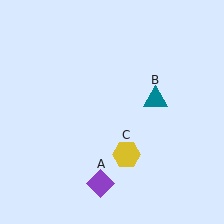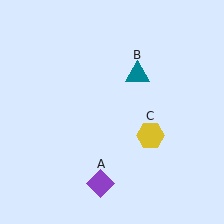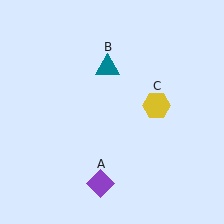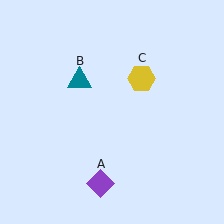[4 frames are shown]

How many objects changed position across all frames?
2 objects changed position: teal triangle (object B), yellow hexagon (object C).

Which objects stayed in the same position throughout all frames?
Purple diamond (object A) remained stationary.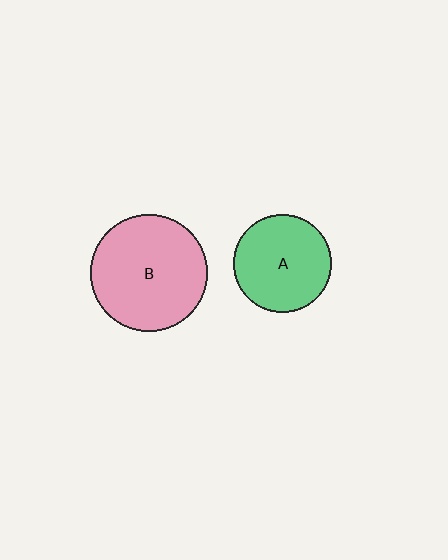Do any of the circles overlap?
No, none of the circles overlap.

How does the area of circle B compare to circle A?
Approximately 1.4 times.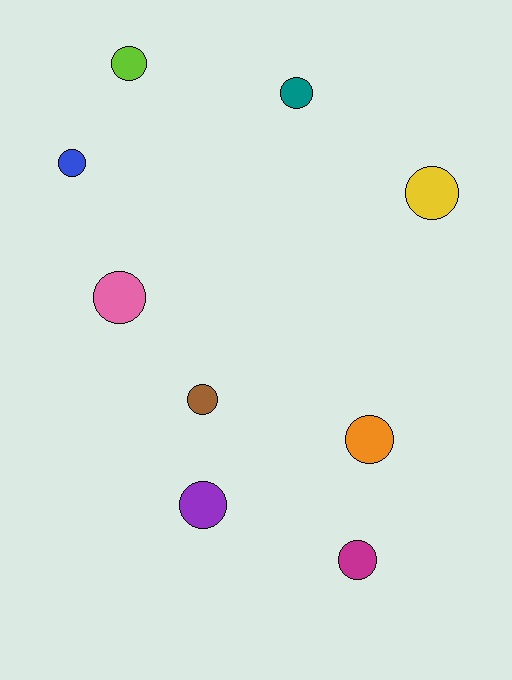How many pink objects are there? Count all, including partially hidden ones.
There is 1 pink object.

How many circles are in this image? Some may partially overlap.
There are 9 circles.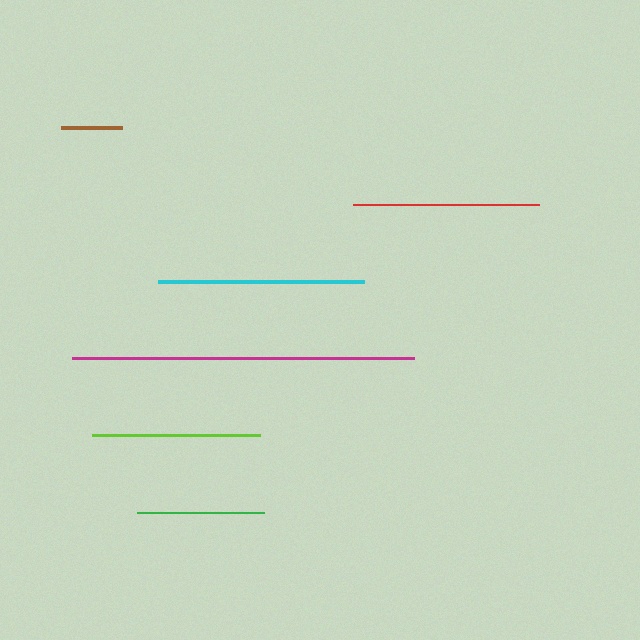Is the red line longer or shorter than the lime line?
The red line is longer than the lime line.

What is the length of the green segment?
The green segment is approximately 127 pixels long.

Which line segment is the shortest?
The brown line is the shortest at approximately 61 pixels.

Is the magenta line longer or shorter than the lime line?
The magenta line is longer than the lime line.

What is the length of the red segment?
The red segment is approximately 186 pixels long.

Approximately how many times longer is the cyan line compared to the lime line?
The cyan line is approximately 1.2 times the length of the lime line.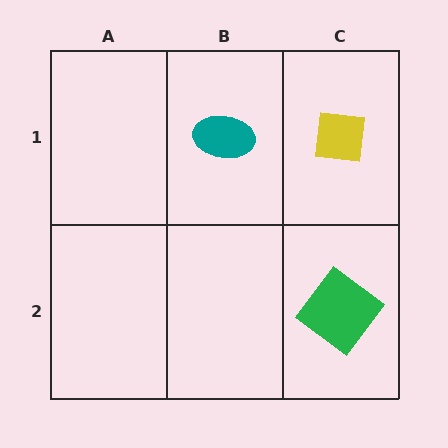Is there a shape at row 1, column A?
No, that cell is empty.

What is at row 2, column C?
A green diamond.